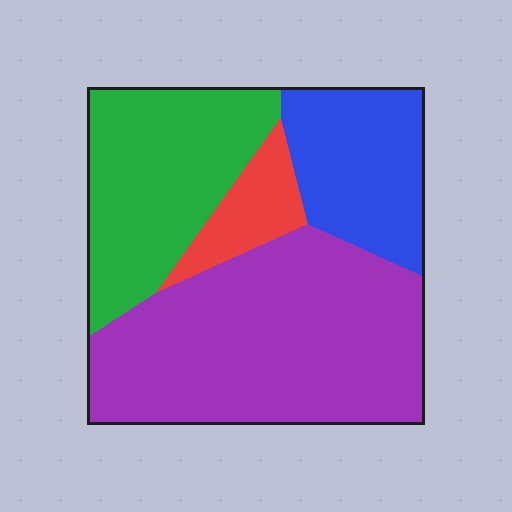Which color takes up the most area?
Purple, at roughly 45%.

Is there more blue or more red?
Blue.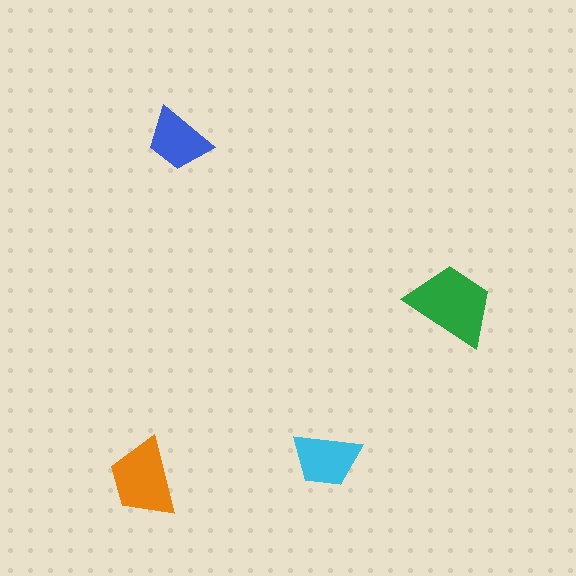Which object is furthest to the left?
The orange trapezoid is leftmost.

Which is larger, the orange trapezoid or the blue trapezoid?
The orange one.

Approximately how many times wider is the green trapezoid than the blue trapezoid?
About 1.5 times wider.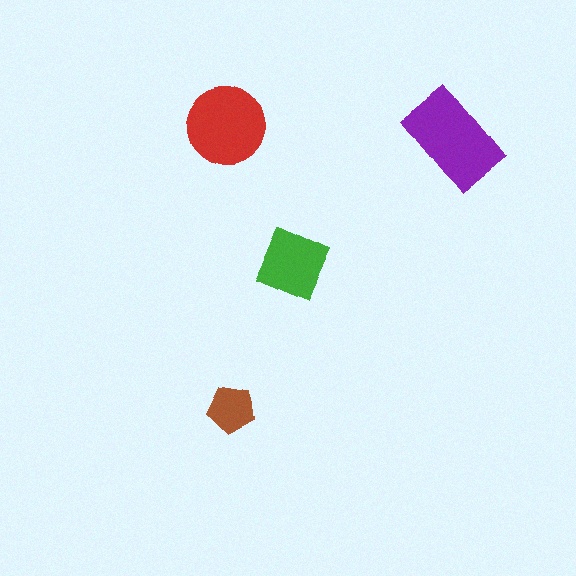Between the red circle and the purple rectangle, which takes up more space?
The purple rectangle.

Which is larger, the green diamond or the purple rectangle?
The purple rectangle.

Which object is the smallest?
The brown pentagon.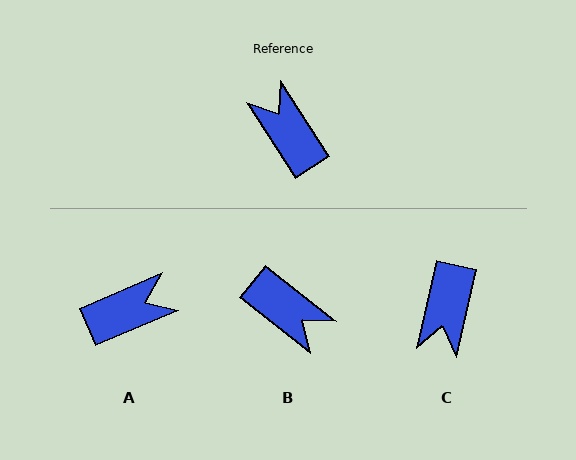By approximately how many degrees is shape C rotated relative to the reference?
Approximately 134 degrees counter-clockwise.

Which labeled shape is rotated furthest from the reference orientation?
B, about 161 degrees away.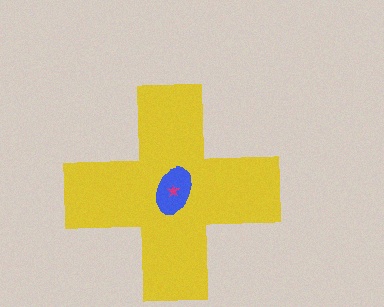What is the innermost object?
The magenta star.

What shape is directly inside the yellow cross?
The blue ellipse.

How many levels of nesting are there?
3.